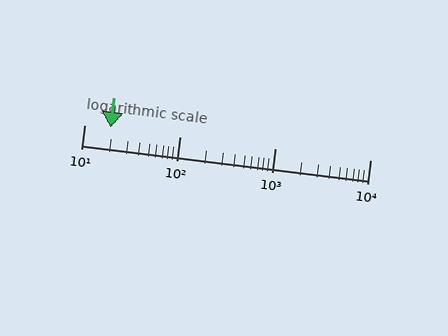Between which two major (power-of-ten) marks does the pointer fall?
The pointer is between 10 and 100.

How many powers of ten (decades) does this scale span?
The scale spans 3 decades, from 10 to 10000.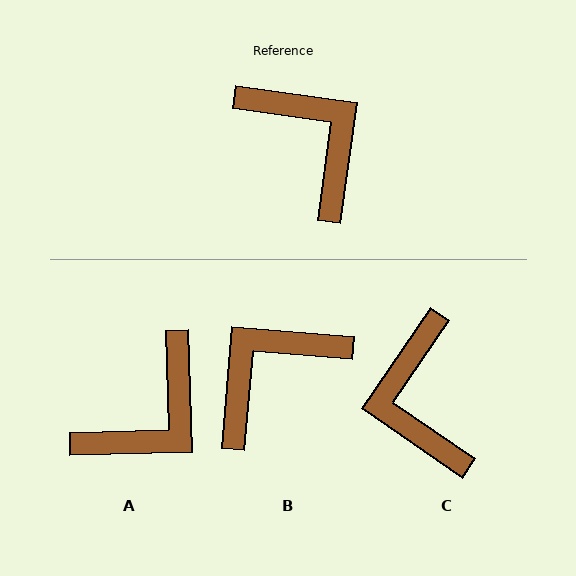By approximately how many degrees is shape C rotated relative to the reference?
Approximately 153 degrees counter-clockwise.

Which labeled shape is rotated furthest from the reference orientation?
C, about 153 degrees away.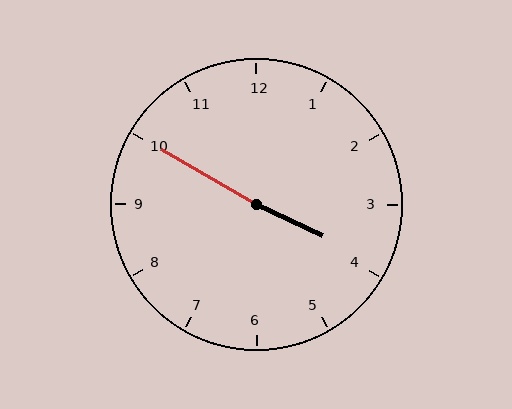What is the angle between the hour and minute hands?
Approximately 175 degrees.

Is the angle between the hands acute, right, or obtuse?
It is obtuse.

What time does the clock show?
3:50.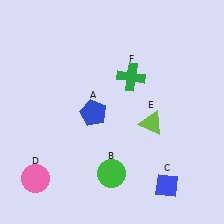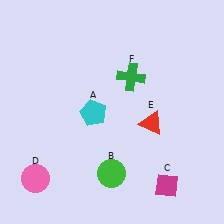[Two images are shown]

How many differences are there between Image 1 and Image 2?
There are 3 differences between the two images.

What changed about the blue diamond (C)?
In Image 1, C is blue. In Image 2, it changed to magenta.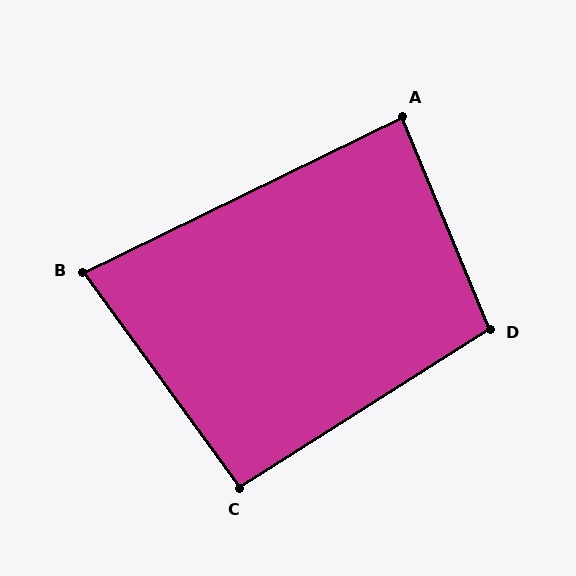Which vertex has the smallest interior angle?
B, at approximately 80 degrees.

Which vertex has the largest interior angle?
D, at approximately 100 degrees.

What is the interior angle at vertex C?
Approximately 94 degrees (approximately right).